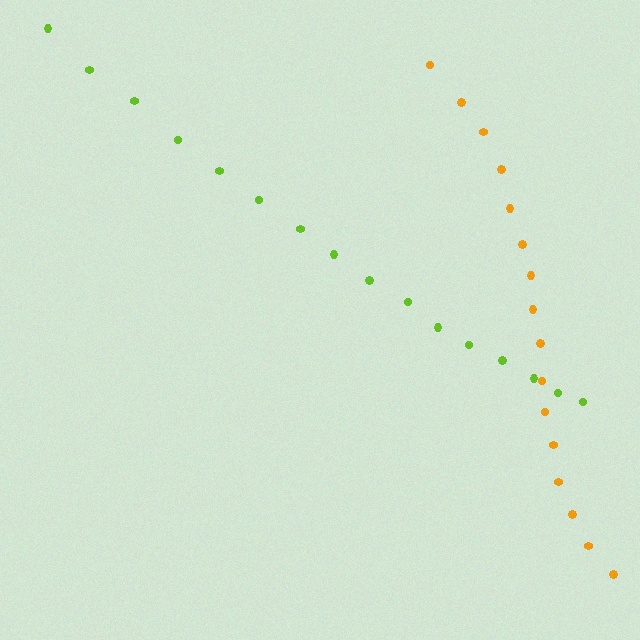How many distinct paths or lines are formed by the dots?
There are 2 distinct paths.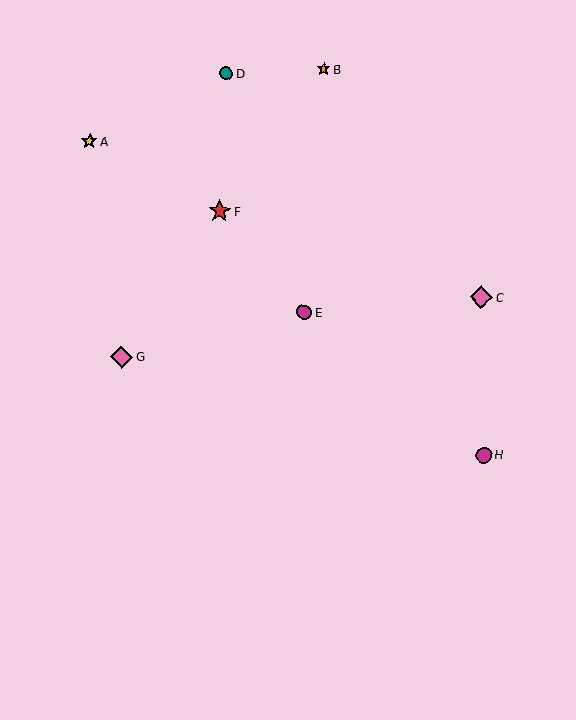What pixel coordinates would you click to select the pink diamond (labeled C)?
Click at (481, 297) to select the pink diamond C.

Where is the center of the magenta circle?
The center of the magenta circle is at (304, 312).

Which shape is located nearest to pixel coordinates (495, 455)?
The magenta circle (labeled H) at (484, 455) is nearest to that location.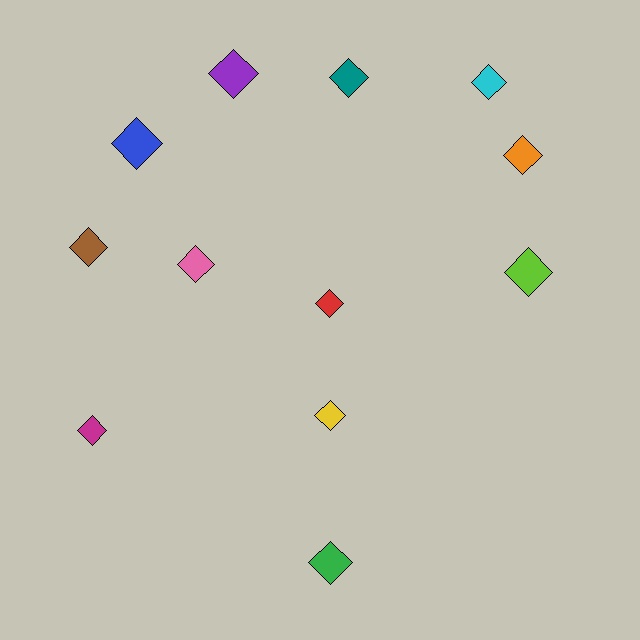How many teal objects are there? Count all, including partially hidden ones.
There is 1 teal object.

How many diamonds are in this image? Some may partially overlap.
There are 12 diamonds.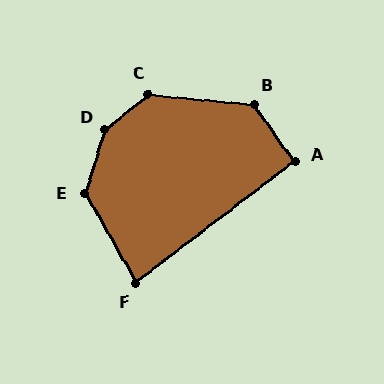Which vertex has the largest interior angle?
D, at approximately 147 degrees.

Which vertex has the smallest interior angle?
F, at approximately 82 degrees.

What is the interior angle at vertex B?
Approximately 131 degrees (obtuse).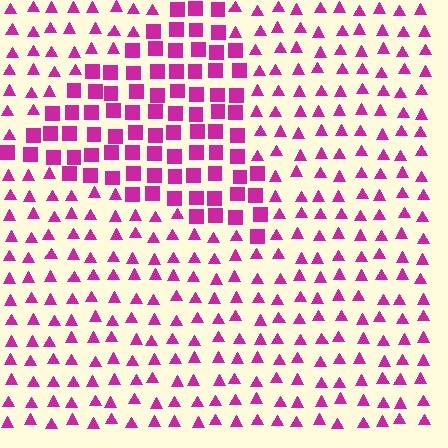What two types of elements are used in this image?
The image uses squares inside the triangle region and triangles outside it.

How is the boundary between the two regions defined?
The boundary is defined by a change in element shape: squares inside vs. triangles outside. All elements share the same color and spacing.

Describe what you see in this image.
The image is filled with small magenta elements arranged in a uniform grid. A triangle-shaped region contains squares, while the surrounding area contains triangles. The boundary is defined purely by the change in element shape.